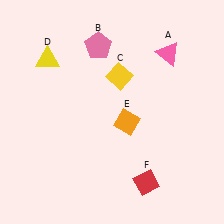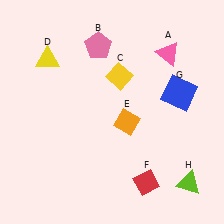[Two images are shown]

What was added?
A blue square (G), a lime triangle (H) were added in Image 2.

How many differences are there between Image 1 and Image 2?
There are 2 differences between the two images.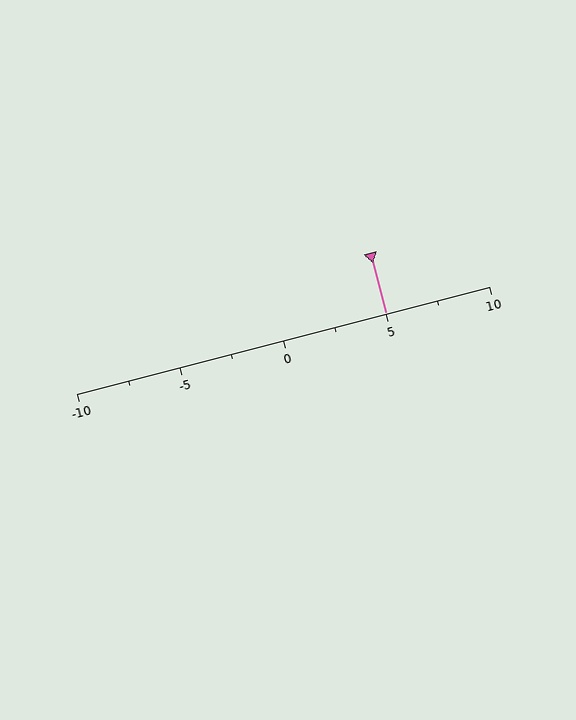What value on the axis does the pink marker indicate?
The marker indicates approximately 5.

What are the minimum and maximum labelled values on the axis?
The axis runs from -10 to 10.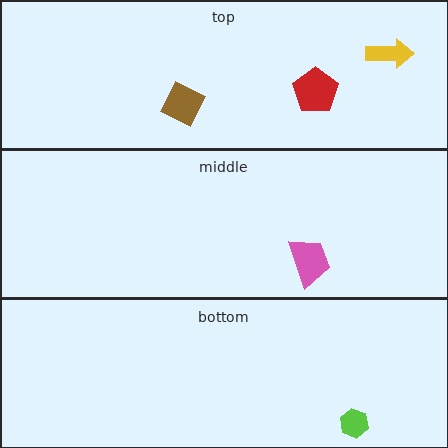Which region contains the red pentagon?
The top region.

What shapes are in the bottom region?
The lime hexagon.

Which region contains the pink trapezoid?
The middle region.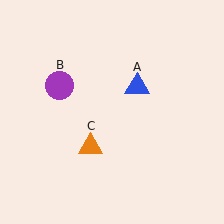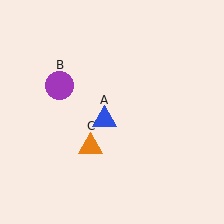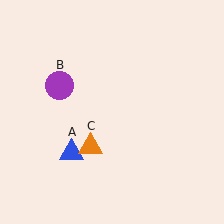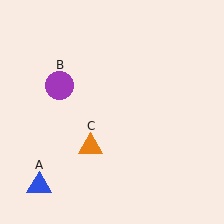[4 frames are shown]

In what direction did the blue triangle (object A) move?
The blue triangle (object A) moved down and to the left.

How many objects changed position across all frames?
1 object changed position: blue triangle (object A).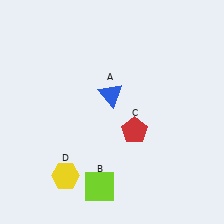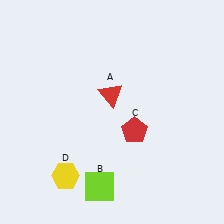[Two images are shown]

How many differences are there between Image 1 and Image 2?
There is 1 difference between the two images.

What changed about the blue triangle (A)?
In Image 1, A is blue. In Image 2, it changed to red.